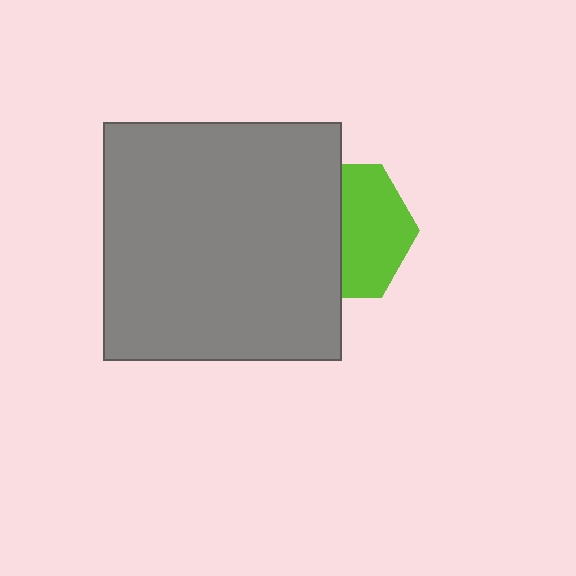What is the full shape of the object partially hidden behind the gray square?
The partially hidden object is a lime hexagon.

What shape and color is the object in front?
The object in front is a gray square.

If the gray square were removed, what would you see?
You would see the complete lime hexagon.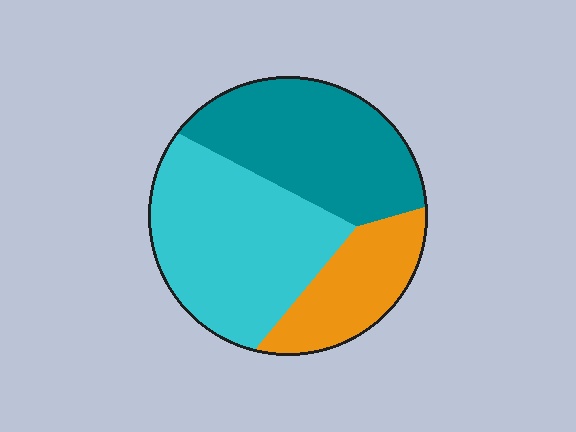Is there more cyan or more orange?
Cyan.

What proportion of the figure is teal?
Teal takes up about three eighths (3/8) of the figure.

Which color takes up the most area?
Cyan, at roughly 45%.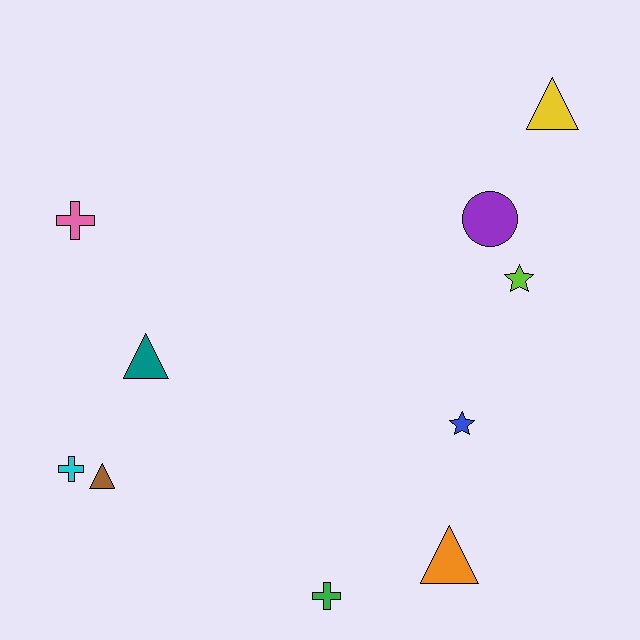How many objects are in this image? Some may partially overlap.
There are 10 objects.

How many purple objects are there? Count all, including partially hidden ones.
There is 1 purple object.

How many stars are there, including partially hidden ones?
There are 2 stars.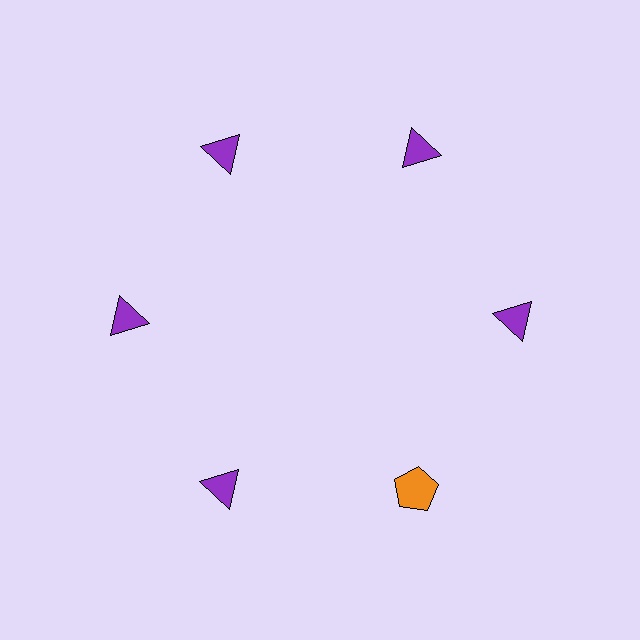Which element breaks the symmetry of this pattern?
The orange pentagon at roughly the 5 o'clock position breaks the symmetry. All other shapes are purple triangles.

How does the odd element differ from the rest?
It differs in both color (orange instead of purple) and shape (pentagon instead of triangle).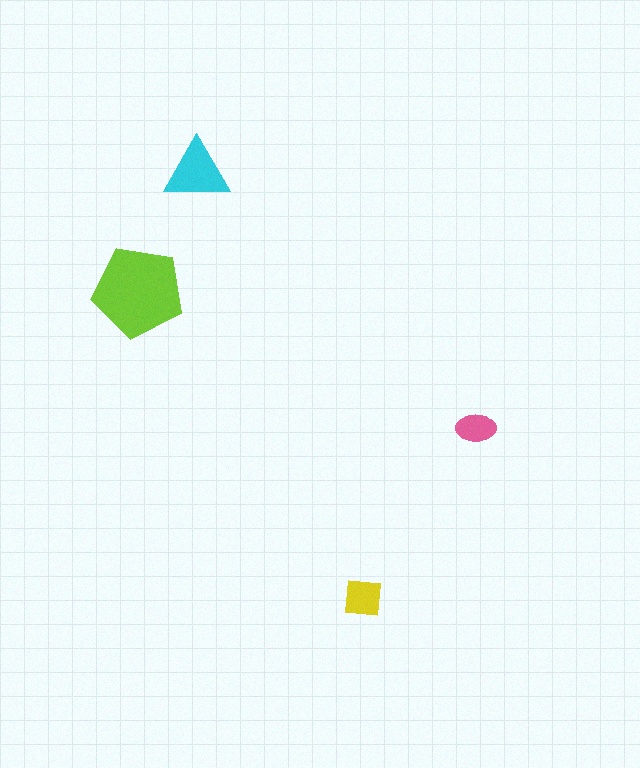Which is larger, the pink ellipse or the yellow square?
The yellow square.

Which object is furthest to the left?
The lime pentagon is leftmost.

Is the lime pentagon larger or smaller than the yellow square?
Larger.